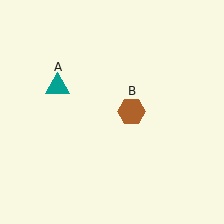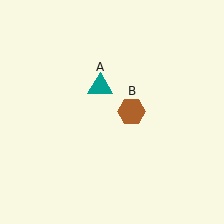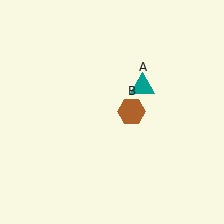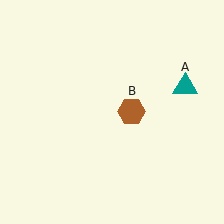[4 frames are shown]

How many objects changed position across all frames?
1 object changed position: teal triangle (object A).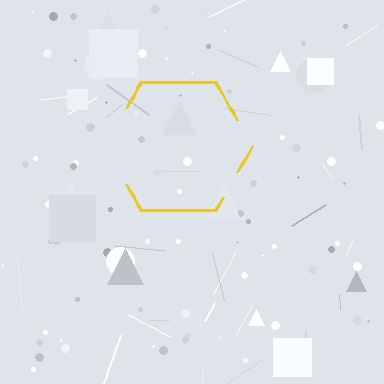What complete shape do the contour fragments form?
The contour fragments form a hexagon.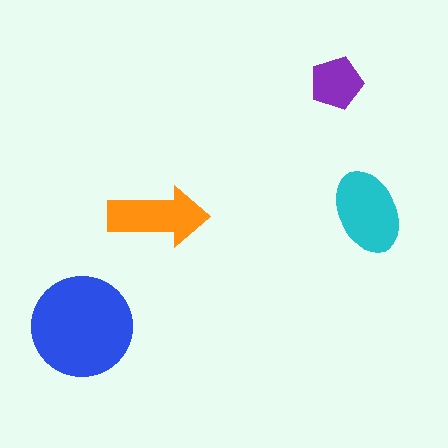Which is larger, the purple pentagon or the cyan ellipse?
The cyan ellipse.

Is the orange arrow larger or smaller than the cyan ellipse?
Smaller.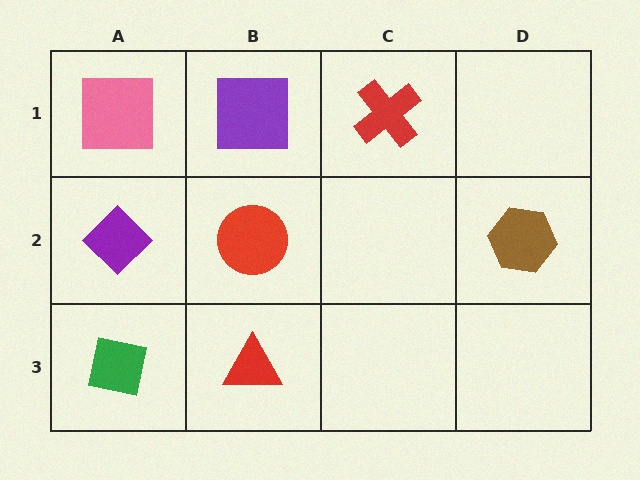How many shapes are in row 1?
3 shapes.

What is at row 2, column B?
A red circle.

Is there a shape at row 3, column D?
No, that cell is empty.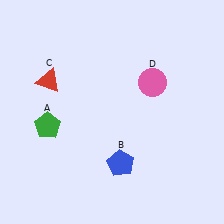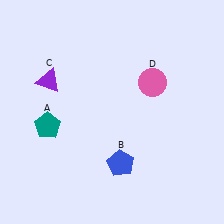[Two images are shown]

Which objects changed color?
A changed from green to teal. C changed from red to purple.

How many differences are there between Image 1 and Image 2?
There are 2 differences between the two images.